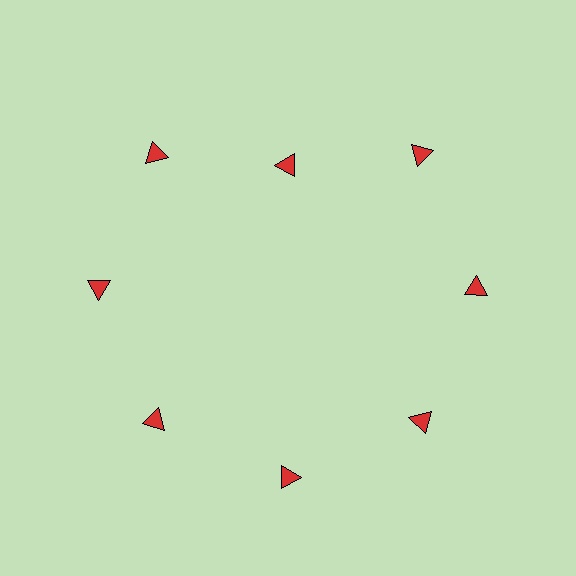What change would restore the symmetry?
The symmetry would be restored by moving it outward, back onto the ring so that all 8 triangles sit at equal angles and equal distance from the center.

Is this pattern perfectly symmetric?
No. The 8 red triangles are arranged in a ring, but one element near the 12 o'clock position is pulled inward toward the center, breaking the 8-fold rotational symmetry.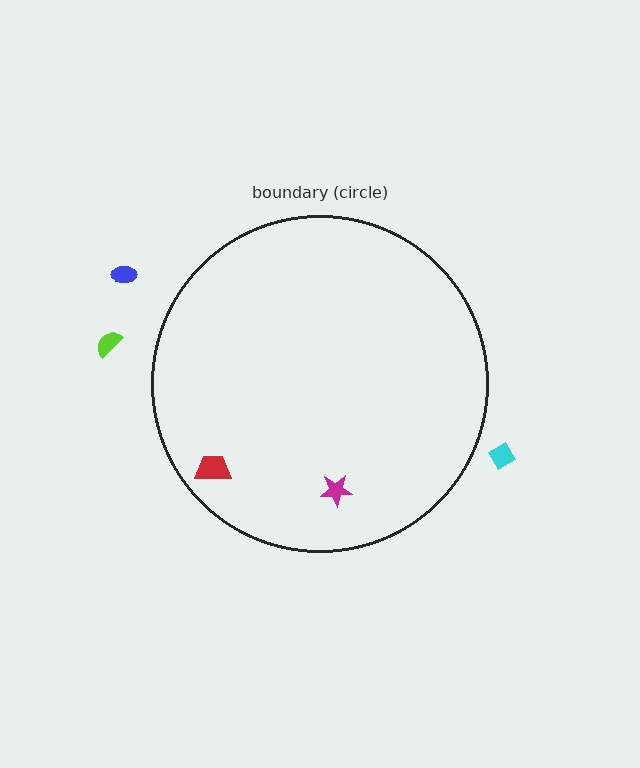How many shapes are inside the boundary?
2 inside, 3 outside.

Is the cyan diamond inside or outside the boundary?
Outside.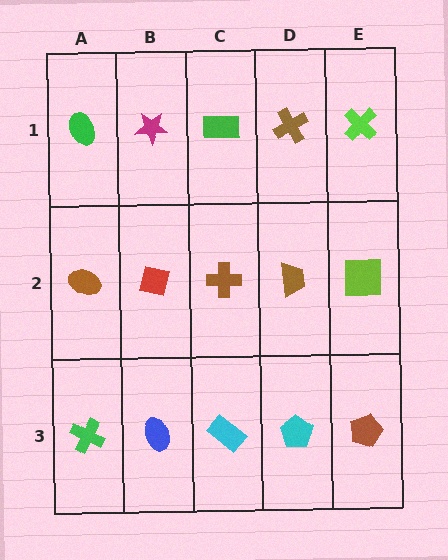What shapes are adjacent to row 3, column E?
A lime square (row 2, column E), a cyan pentagon (row 3, column D).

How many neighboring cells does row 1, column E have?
2.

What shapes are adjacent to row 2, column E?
A lime cross (row 1, column E), a brown pentagon (row 3, column E), a brown trapezoid (row 2, column D).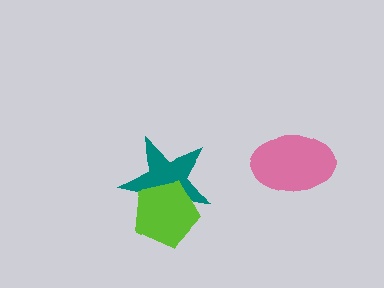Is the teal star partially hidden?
Yes, it is partially covered by another shape.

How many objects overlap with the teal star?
1 object overlaps with the teal star.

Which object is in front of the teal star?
The lime pentagon is in front of the teal star.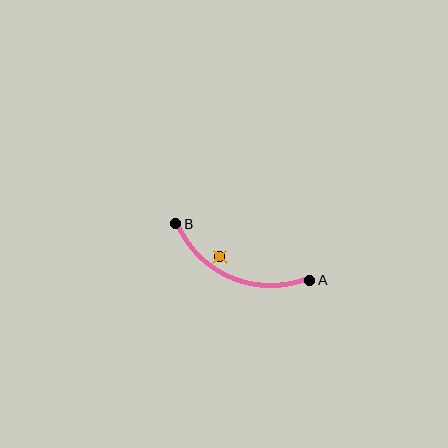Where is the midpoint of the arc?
The arc midpoint is the point on the curve farthest from the straight line joining A and B. It sits below that line.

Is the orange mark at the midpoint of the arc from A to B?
No — the orange mark does not lie on the arc at all. It sits slightly inside the curve.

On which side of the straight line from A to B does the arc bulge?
The arc bulges below the straight line connecting A and B.